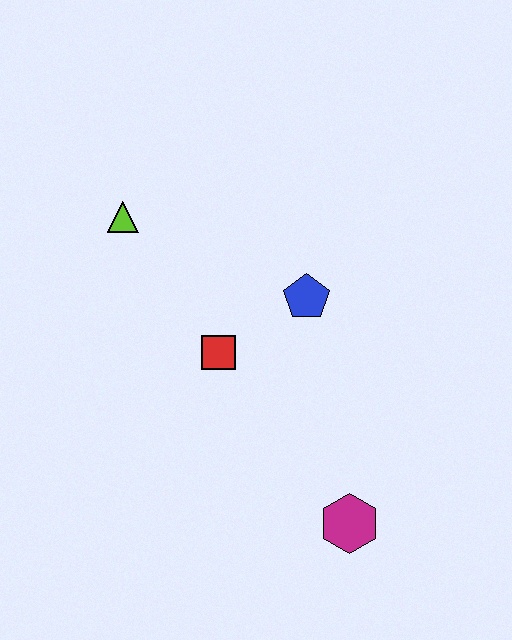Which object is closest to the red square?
The blue pentagon is closest to the red square.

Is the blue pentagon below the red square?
No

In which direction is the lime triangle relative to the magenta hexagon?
The lime triangle is above the magenta hexagon.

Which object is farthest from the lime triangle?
The magenta hexagon is farthest from the lime triangle.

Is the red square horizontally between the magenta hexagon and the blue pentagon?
No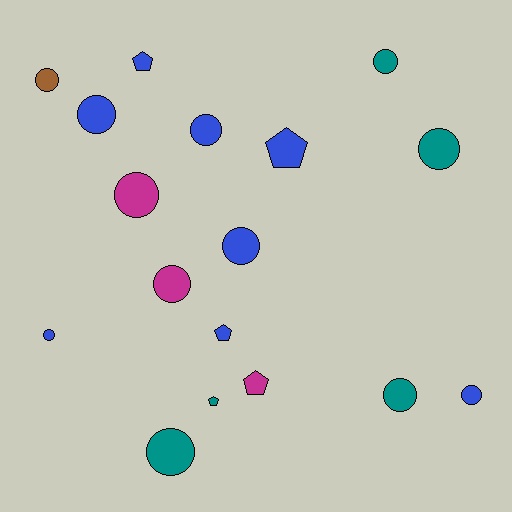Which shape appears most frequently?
Circle, with 12 objects.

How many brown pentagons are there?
There are no brown pentagons.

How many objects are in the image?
There are 17 objects.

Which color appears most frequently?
Blue, with 8 objects.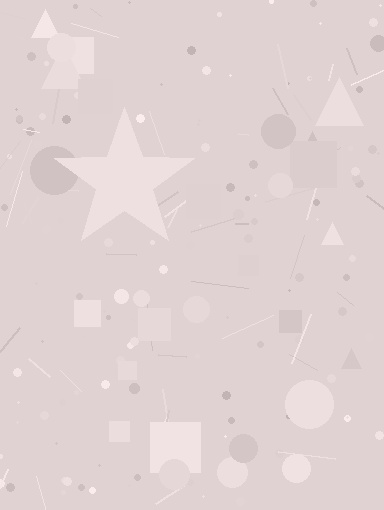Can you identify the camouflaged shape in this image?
The camouflaged shape is a star.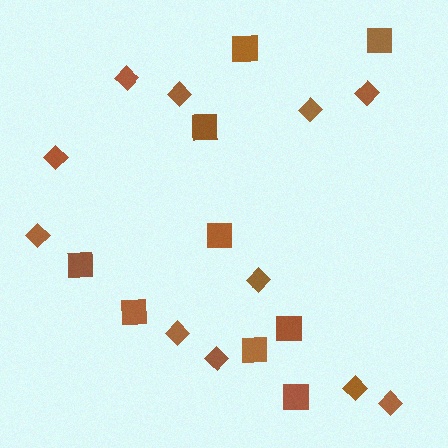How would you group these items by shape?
There are 2 groups: one group of squares (9) and one group of diamonds (11).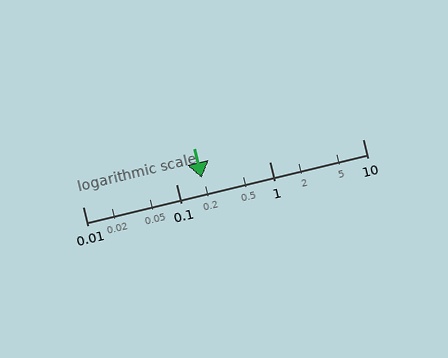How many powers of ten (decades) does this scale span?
The scale spans 3 decades, from 0.01 to 10.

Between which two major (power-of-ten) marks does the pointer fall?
The pointer is between 0.1 and 1.